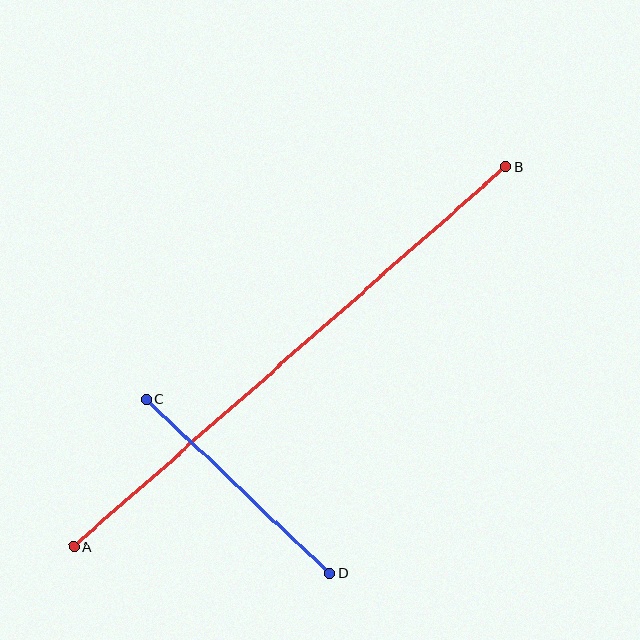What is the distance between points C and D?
The distance is approximately 253 pixels.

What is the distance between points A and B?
The distance is approximately 575 pixels.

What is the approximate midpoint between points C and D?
The midpoint is at approximately (238, 486) pixels.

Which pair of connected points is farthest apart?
Points A and B are farthest apart.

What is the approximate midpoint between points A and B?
The midpoint is at approximately (290, 356) pixels.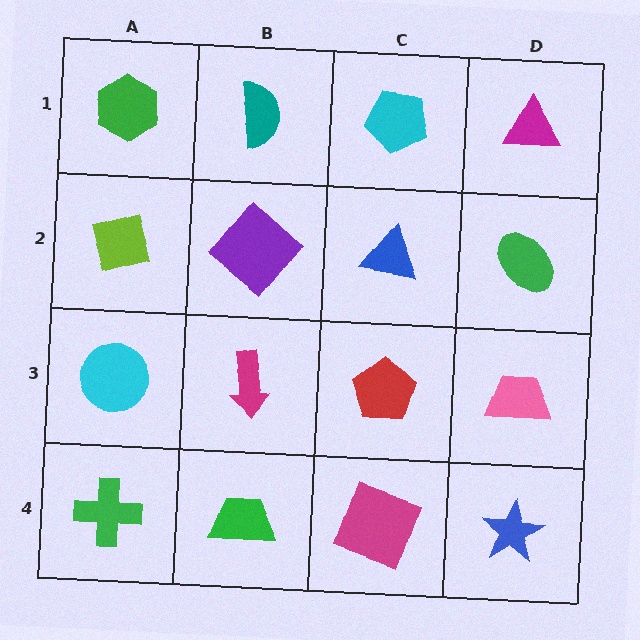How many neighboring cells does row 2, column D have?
3.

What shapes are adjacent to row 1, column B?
A purple diamond (row 2, column B), a green hexagon (row 1, column A), a cyan pentagon (row 1, column C).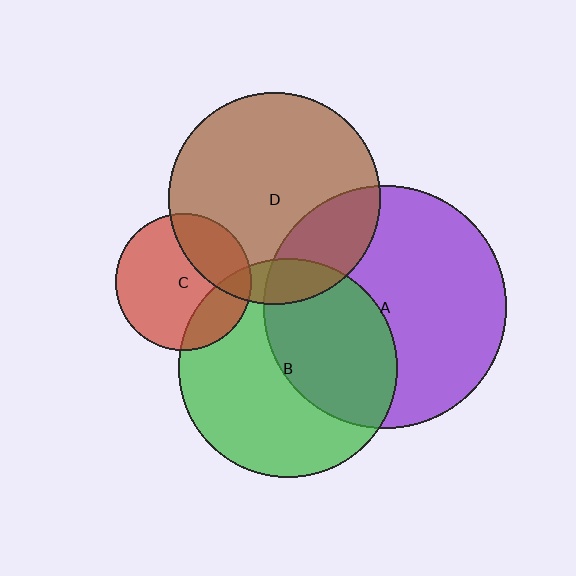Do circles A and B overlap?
Yes.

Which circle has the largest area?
Circle A (purple).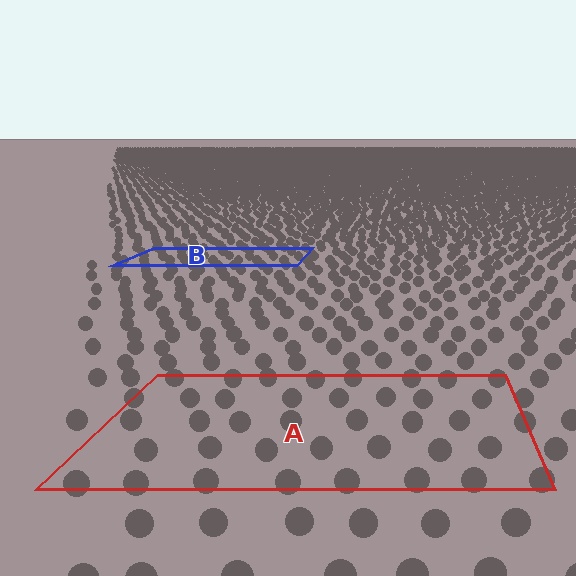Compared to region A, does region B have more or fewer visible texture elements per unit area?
Region B has more texture elements per unit area — they are packed more densely because it is farther away.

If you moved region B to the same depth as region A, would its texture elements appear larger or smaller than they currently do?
They would appear larger. At a closer depth, the same texture elements are projected at a bigger on-screen size.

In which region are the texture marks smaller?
The texture marks are smaller in region B, because it is farther away.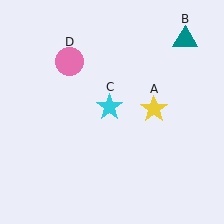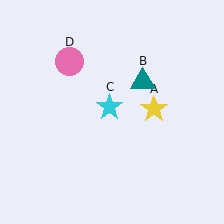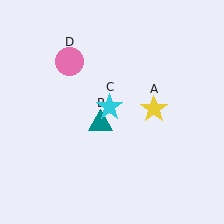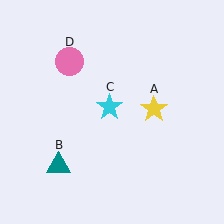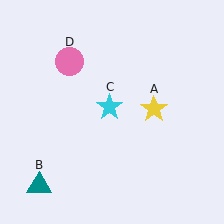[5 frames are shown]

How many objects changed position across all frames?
1 object changed position: teal triangle (object B).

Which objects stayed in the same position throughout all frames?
Yellow star (object A) and cyan star (object C) and pink circle (object D) remained stationary.